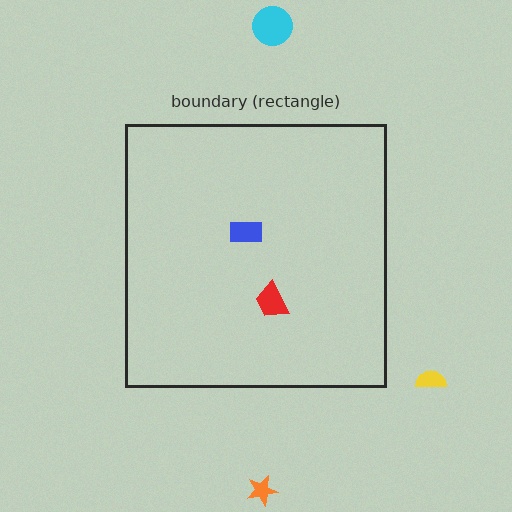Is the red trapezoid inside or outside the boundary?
Inside.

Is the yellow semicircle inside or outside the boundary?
Outside.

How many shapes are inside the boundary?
2 inside, 3 outside.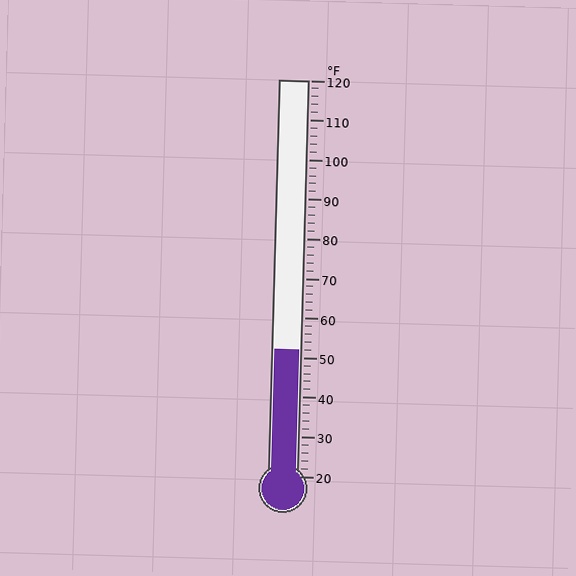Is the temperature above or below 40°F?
The temperature is above 40°F.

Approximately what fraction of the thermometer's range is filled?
The thermometer is filled to approximately 30% of its range.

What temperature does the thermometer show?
The thermometer shows approximately 52°F.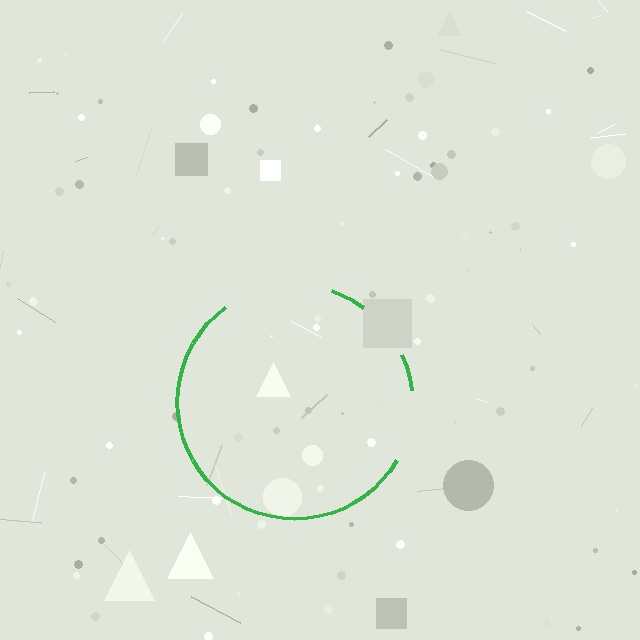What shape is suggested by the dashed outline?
The dashed outline suggests a circle.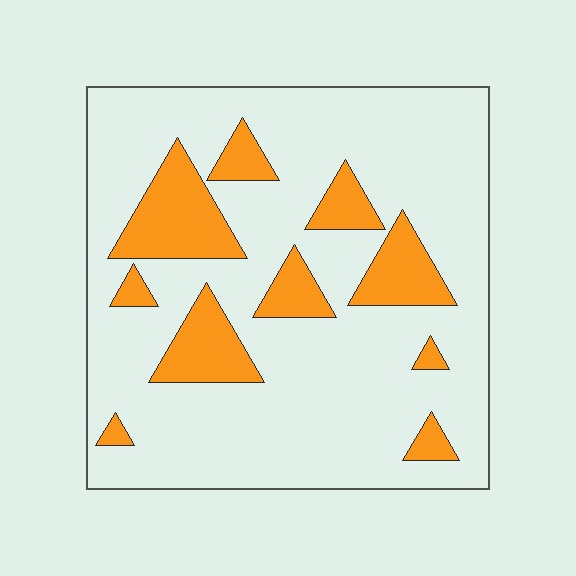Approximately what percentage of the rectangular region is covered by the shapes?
Approximately 20%.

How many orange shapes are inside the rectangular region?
10.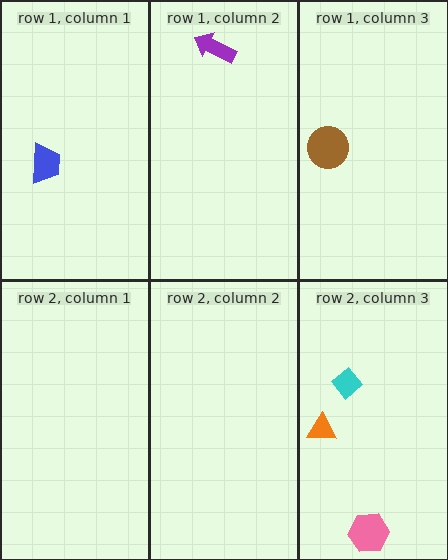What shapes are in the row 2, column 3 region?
The orange triangle, the pink hexagon, the cyan diamond.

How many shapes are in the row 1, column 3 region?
1.